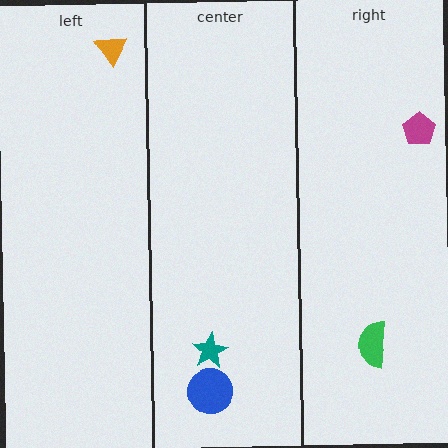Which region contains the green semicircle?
The right region.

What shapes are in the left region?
The orange triangle.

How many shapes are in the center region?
2.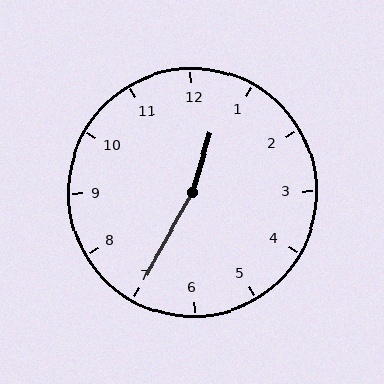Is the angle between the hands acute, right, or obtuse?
It is obtuse.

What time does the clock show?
12:35.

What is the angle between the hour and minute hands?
Approximately 168 degrees.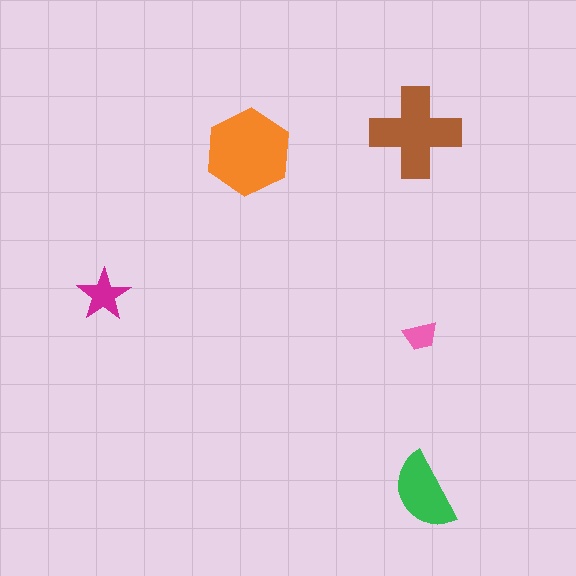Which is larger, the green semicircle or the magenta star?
The green semicircle.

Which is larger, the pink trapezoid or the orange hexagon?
The orange hexagon.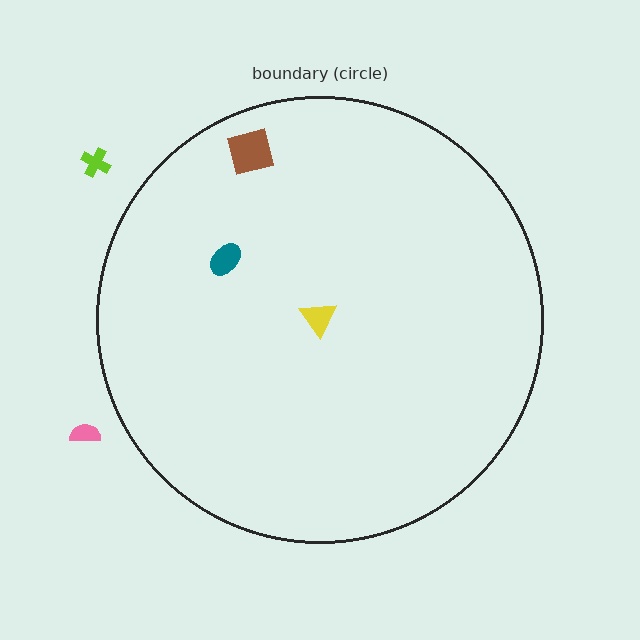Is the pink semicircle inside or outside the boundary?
Outside.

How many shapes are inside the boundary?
3 inside, 2 outside.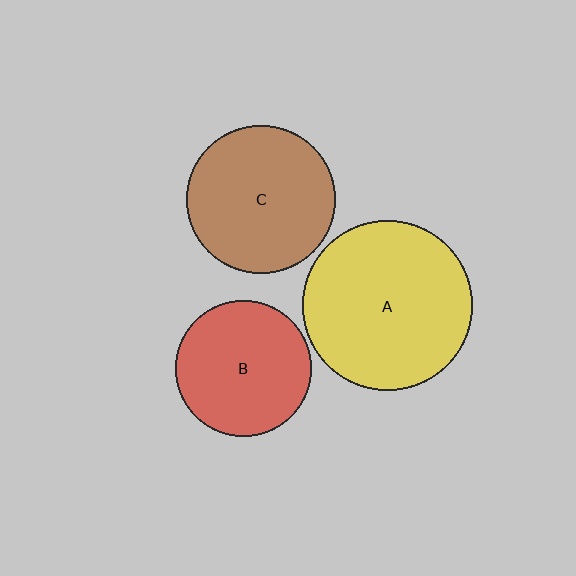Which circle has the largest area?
Circle A (yellow).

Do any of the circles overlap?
No, none of the circles overlap.